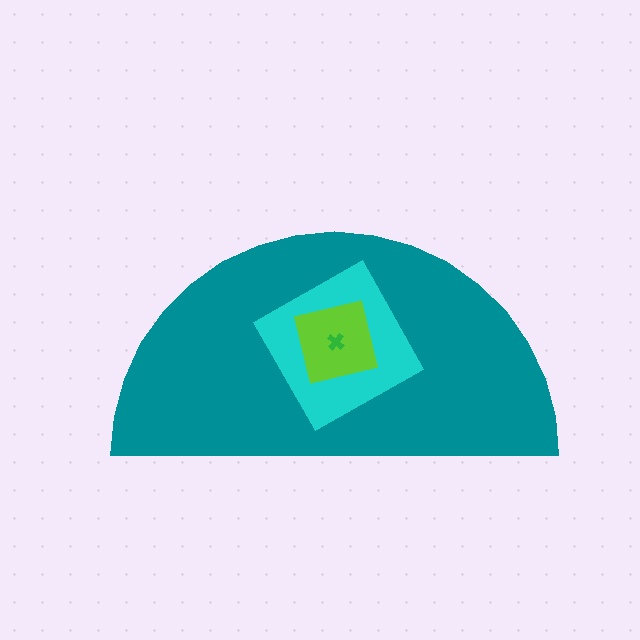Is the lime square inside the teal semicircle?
Yes.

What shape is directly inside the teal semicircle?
The cyan diamond.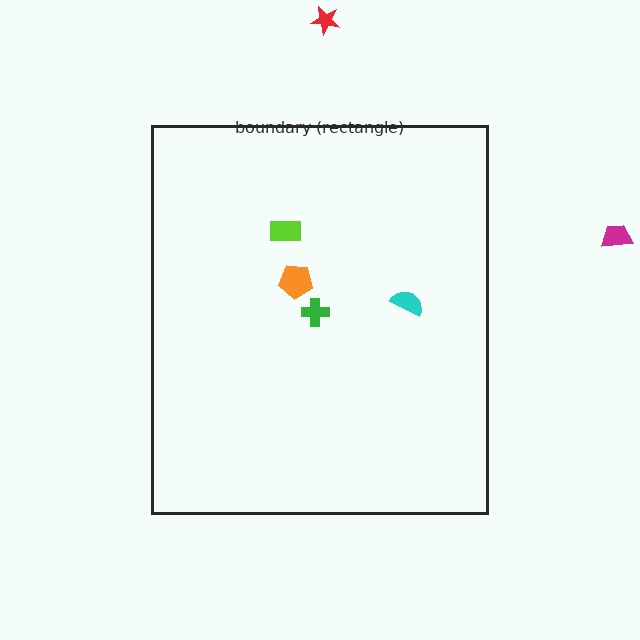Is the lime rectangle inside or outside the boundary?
Inside.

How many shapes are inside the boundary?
4 inside, 2 outside.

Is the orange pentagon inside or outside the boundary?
Inside.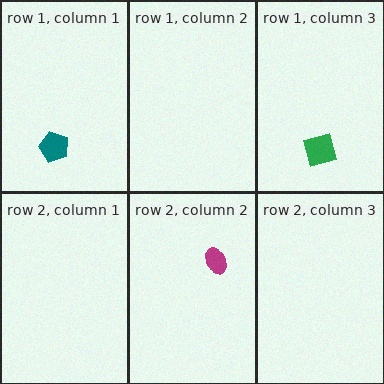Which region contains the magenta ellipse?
The row 2, column 2 region.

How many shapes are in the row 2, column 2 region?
1.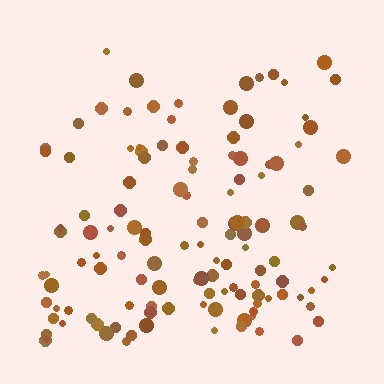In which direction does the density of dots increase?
From top to bottom, with the bottom side densest.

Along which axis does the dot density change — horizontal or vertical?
Vertical.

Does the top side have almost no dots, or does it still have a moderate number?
Still a moderate number, just noticeably fewer than the bottom.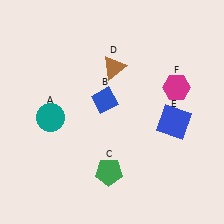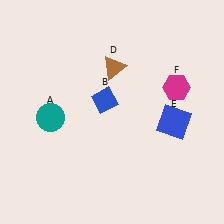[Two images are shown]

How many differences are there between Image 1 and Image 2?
There is 1 difference between the two images.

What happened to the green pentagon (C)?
The green pentagon (C) was removed in Image 2. It was in the bottom-left area of Image 1.